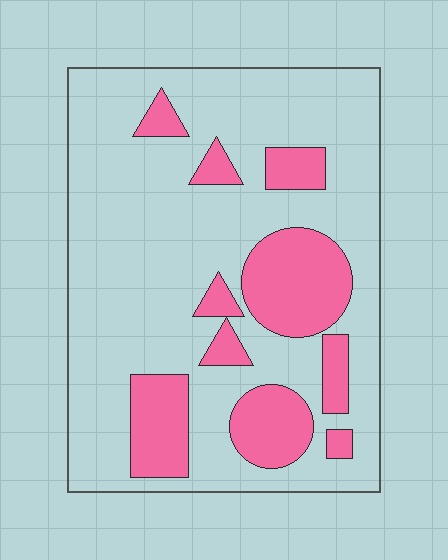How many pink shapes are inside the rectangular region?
10.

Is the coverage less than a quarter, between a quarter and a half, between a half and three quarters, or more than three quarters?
Less than a quarter.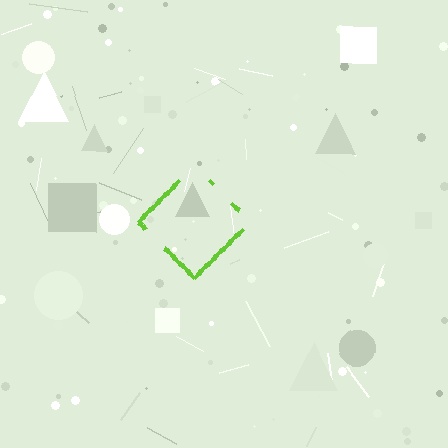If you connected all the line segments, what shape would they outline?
They would outline a diamond.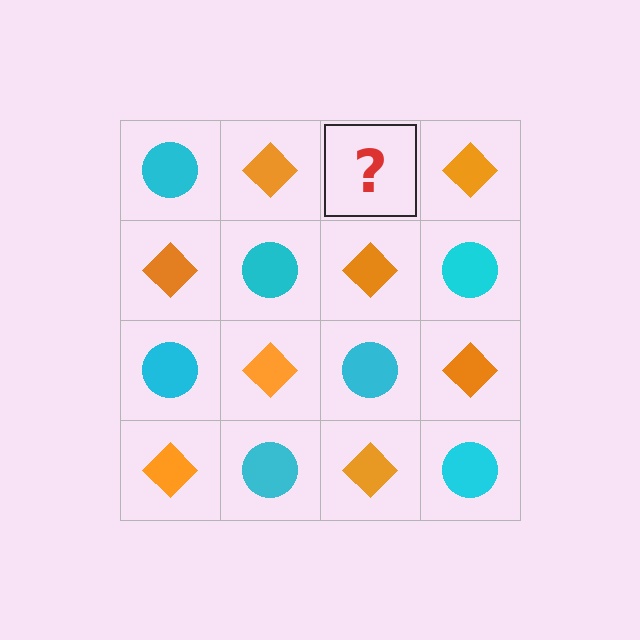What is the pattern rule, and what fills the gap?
The rule is that it alternates cyan circle and orange diamond in a checkerboard pattern. The gap should be filled with a cyan circle.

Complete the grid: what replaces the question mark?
The question mark should be replaced with a cyan circle.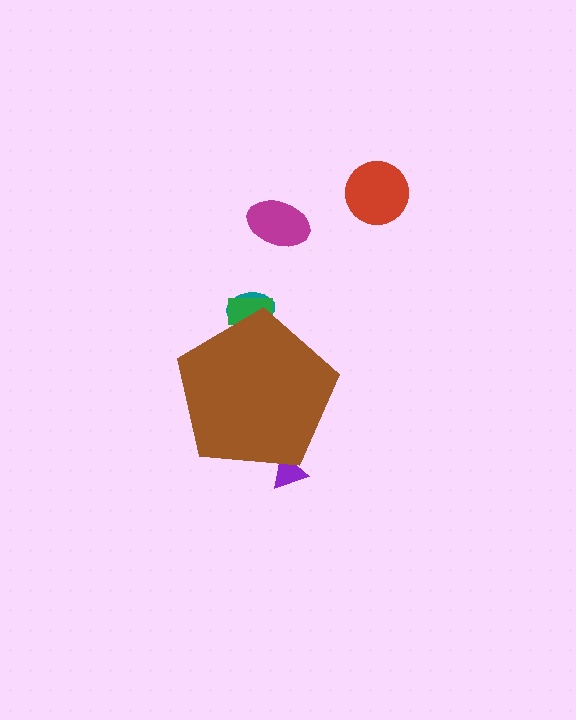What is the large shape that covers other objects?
A brown pentagon.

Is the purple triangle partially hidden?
Yes, the purple triangle is partially hidden behind the brown pentagon.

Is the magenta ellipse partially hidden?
No, the magenta ellipse is fully visible.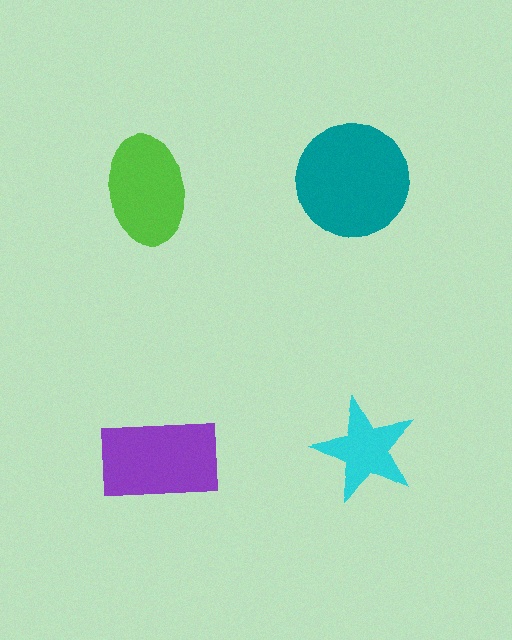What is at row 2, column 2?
A cyan star.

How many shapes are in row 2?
2 shapes.